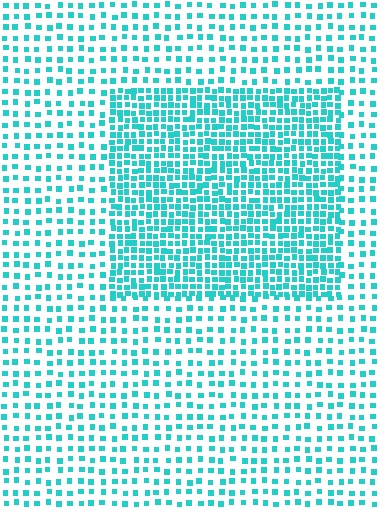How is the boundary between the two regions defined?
The boundary is defined by a change in element density (approximately 2.2x ratio). All elements are the same color, size, and shape.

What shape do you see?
I see a rectangle.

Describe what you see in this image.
The image contains small cyan elements arranged at two different densities. A rectangle-shaped region is visible where the elements are more densely packed than the surrounding area.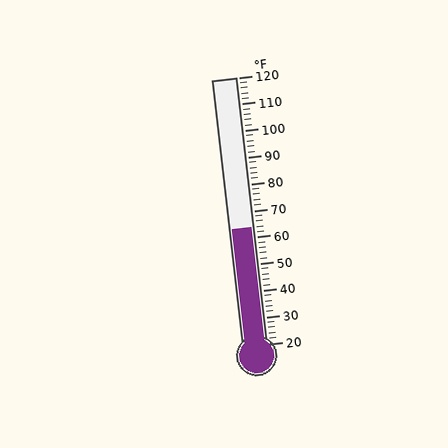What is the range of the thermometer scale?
The thermometer scale ranges from 20°F to 120°F.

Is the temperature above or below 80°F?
The temperature is below 80°F.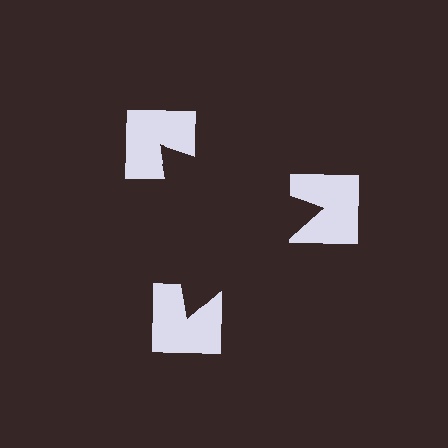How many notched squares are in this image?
There are 3 — one at each vertex of the illusory triangle.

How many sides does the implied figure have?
3 sides.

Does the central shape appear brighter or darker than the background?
It typically appears slightly darker than the background, even though no actual brightness change is drawn.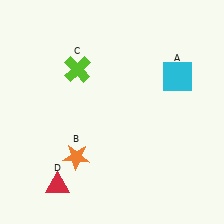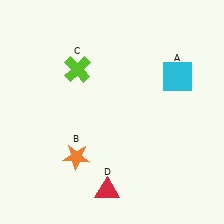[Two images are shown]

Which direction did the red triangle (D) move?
The red triangle (D) moved right.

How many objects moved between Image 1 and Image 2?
1 object moved between the two images.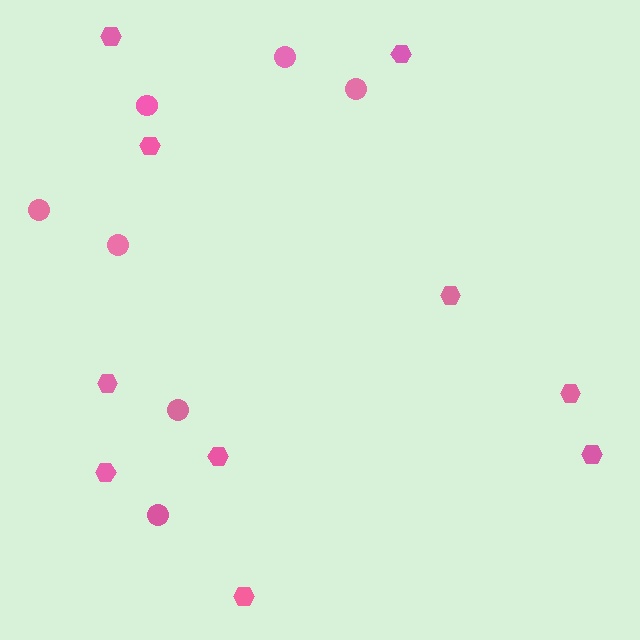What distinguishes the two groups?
There are 2 groups: one group of hexagons (10) and one group of circles (7).